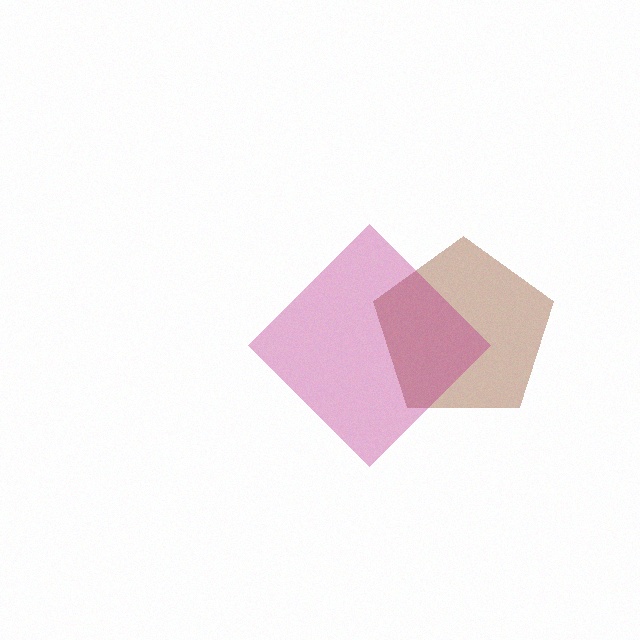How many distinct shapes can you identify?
There are 2 distinct shapes: a brown pentagon, a magenta diamond.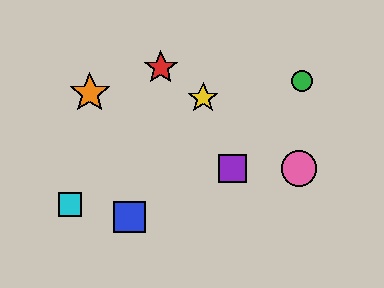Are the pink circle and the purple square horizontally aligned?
Yes, both are at y≈169.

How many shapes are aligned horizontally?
2 shapes (the purple square, the pink circle) are aligned horizontally.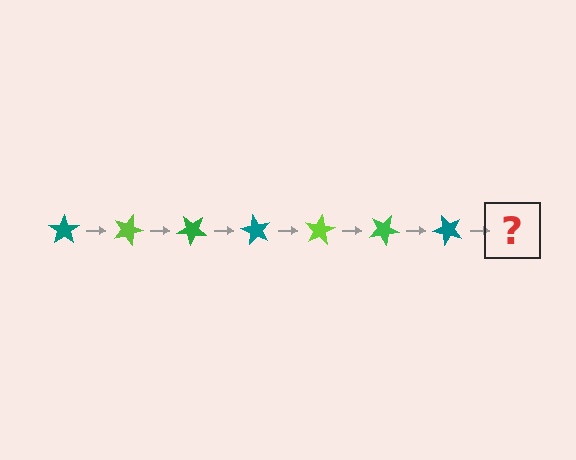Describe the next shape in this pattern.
It should be a lime star, rotated 140 degrees from the start.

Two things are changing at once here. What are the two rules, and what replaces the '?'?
The two rules are that it rotates 20 degrees each step and the color cycles through teal, lime, and green. The '?' should be a lime star, rotated 140 degrees from the start.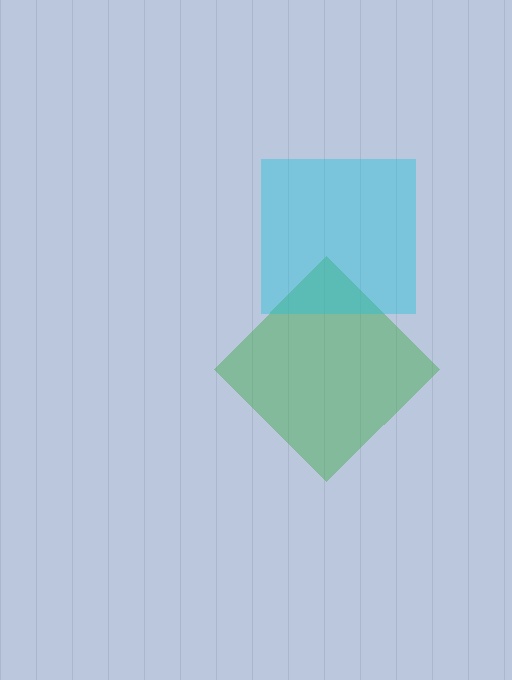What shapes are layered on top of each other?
The layered shapes are: a green diamond, a cyan square.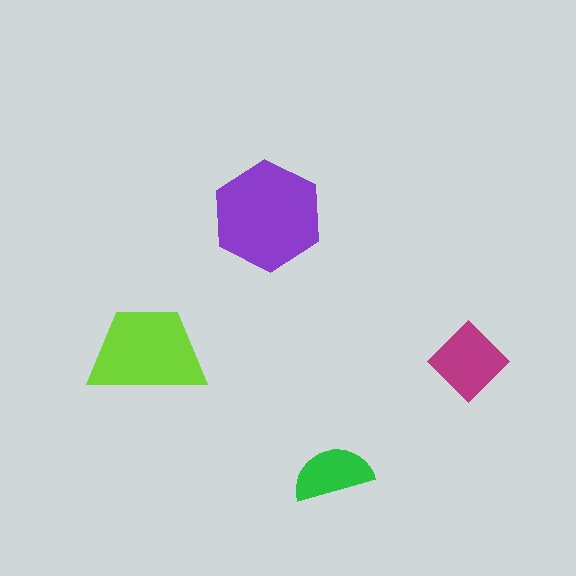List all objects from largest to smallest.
The purple hexagon, the lime trapezoid, the magenta diamond, the green semicircle.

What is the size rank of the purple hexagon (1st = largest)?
1st.